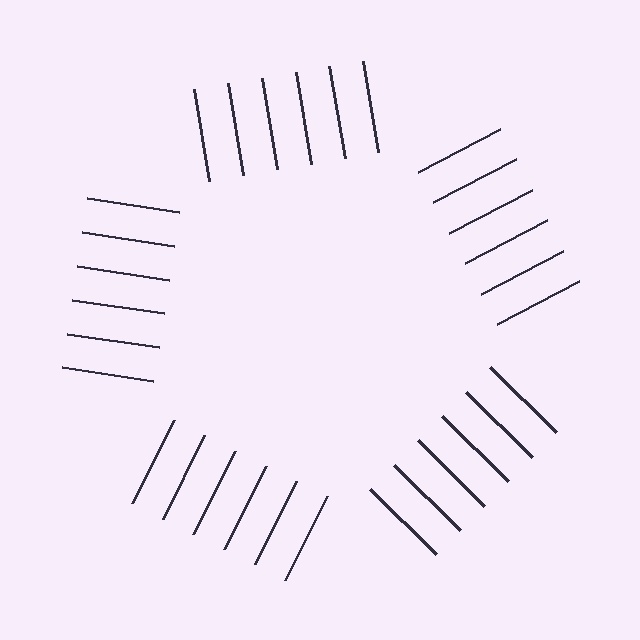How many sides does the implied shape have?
5 sides — the line-ends trace a pentagon.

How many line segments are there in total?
30 — 6 along each of the 5 edges.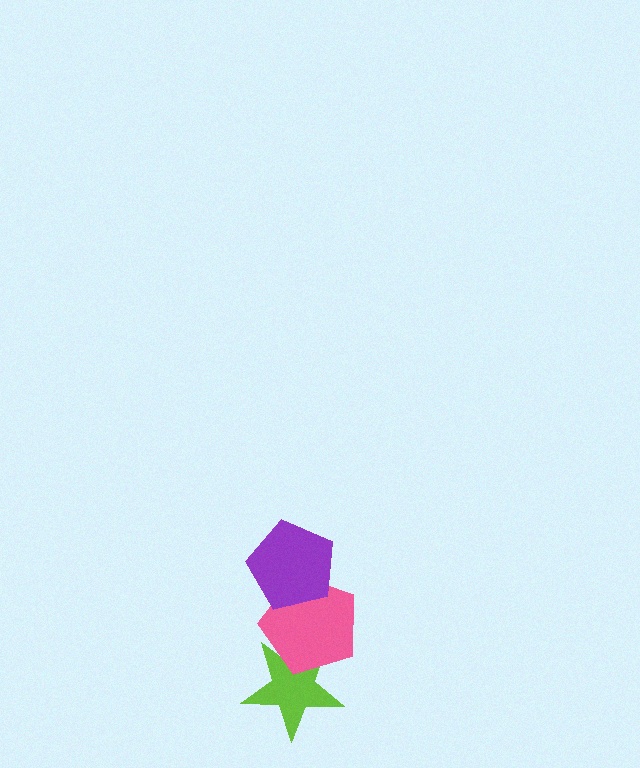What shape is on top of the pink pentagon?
The purple pentagon is on top of the pink pentagon.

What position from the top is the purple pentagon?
The purple pentagon is 1st from the top.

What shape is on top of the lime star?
The pink pentagon is on top of the lime star.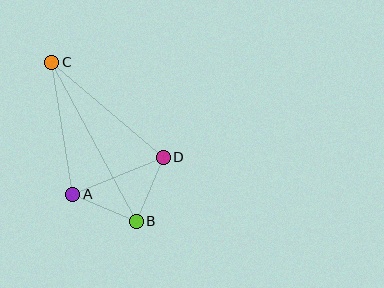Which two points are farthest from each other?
Points B and C are farthest from each other.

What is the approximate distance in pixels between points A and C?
The distance between A and C is approximately 134 pixels.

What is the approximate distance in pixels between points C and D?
The distance between C and D is approximately 147 pixels.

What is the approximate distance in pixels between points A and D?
The distance between A and D is approximately 98 pixels.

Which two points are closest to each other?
Points A and B are closest to each other.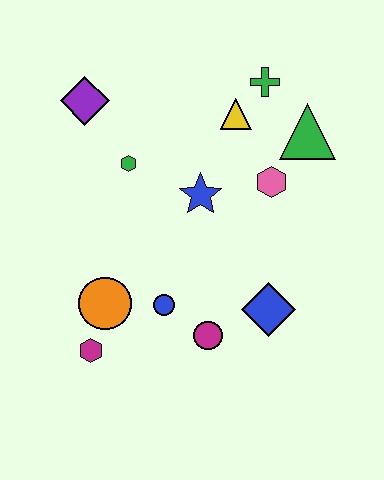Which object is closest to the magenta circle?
The blue circle is closest to the magenta circle.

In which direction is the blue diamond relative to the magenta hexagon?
The blue diamond is to the right of the magenta hexagon.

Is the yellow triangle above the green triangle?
Yes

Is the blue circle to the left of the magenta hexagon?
No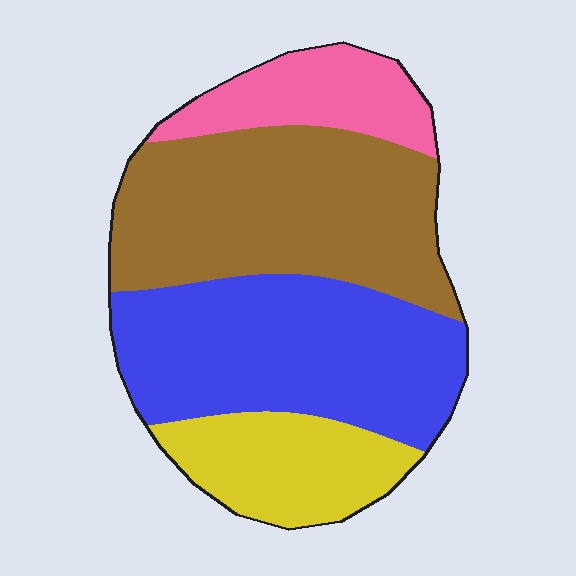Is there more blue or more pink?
Blue.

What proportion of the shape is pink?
Pink covers roughly 15% of the shape.